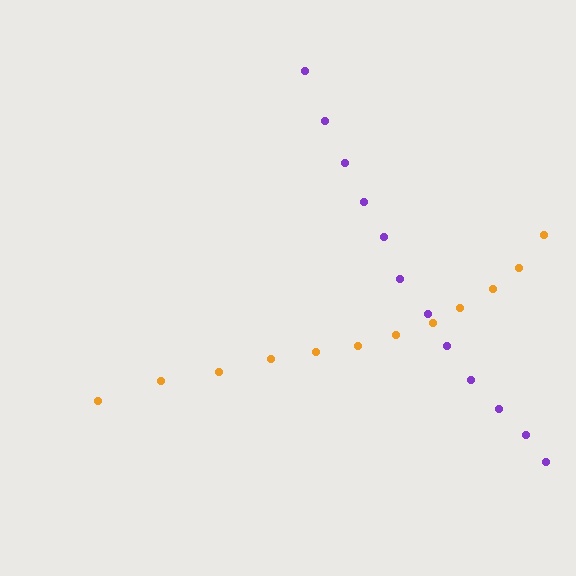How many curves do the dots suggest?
There are 2 distinct paths.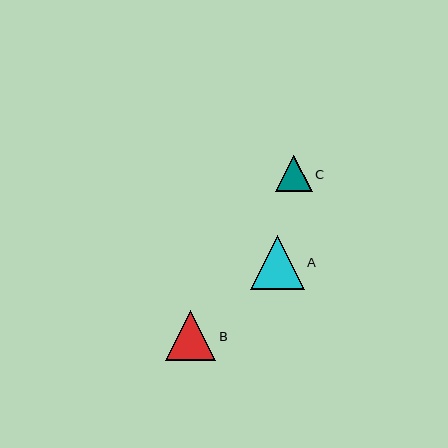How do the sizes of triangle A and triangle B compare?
Triangle A and triangle B are approximately the same size.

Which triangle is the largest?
Triangle A is the largest with a size of approximately 54 pixels.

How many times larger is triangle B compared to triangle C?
Triangle B is approximately 1.4 times the size of triangle C.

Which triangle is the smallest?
Triangle C is the smallest with a size of approximately 37 pixels.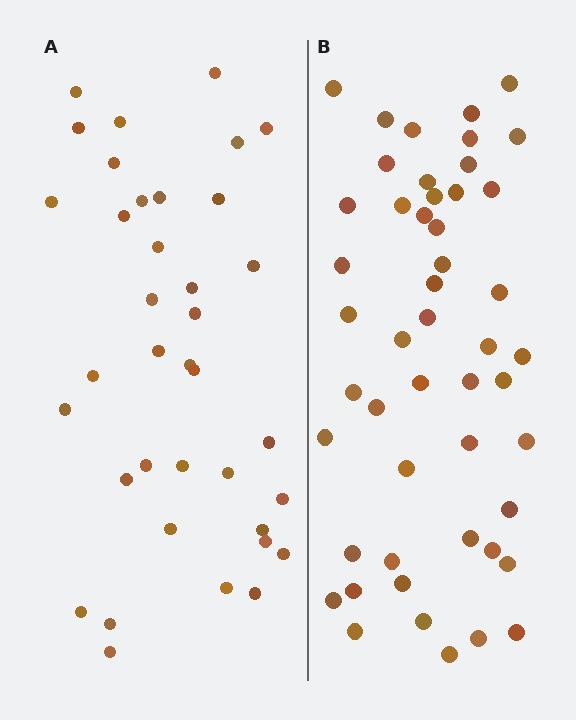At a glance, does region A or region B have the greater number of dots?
Region B (the right region) has more dots.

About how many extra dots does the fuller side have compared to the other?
Region B has roughly 12 or so more dots than region A.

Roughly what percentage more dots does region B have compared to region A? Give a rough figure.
About 30% more.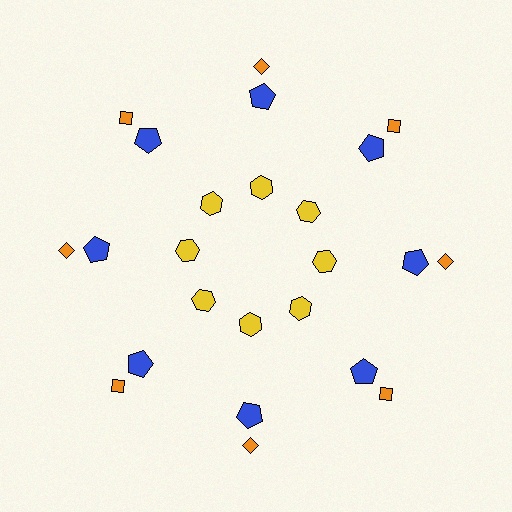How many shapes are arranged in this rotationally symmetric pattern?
There are 24 shapes, arranged in 8 groups of 3.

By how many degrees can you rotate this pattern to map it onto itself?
The pattern maps onto itself every 45 degrees of rotation.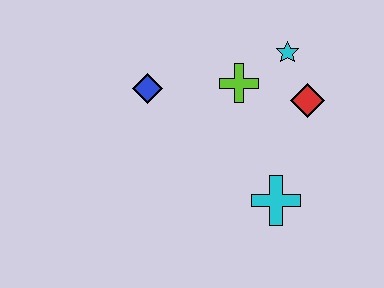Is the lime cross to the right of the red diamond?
No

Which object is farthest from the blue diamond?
The cyan cross is farthest from the blue diamond.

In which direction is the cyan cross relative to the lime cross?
The cyan cross is below the lime cross.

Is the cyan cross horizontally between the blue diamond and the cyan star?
Yes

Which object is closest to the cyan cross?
The red diamond is closest to the cyan cross.